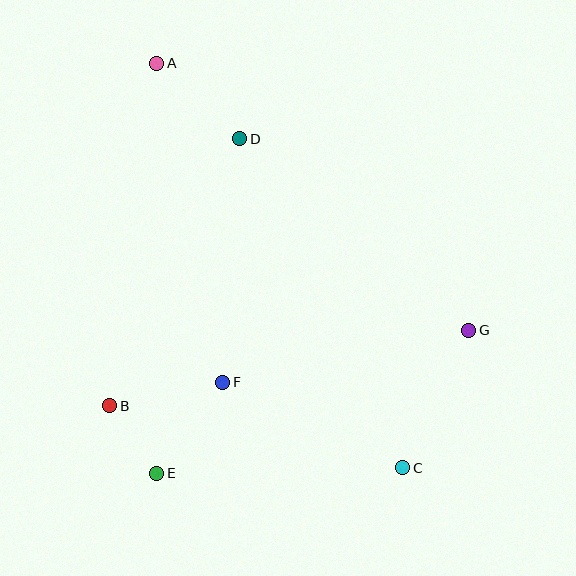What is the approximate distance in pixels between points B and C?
The distance between B and C is approximately 299 pixels.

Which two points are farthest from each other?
Points A and C are farthest from each other.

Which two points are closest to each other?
Points B and E are closest to each other.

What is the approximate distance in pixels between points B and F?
The distance between B and F is approximately 115 pixels.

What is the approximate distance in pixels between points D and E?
The distance between D and E is approximately 345 pixels.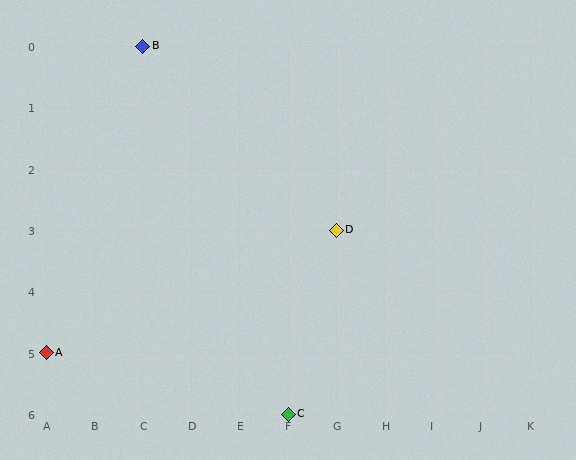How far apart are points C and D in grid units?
Points C and D are 1 column and 3 rows apart (about 3.2 grid units diagonally).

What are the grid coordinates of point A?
Point A is at grid coordinates (A, 5).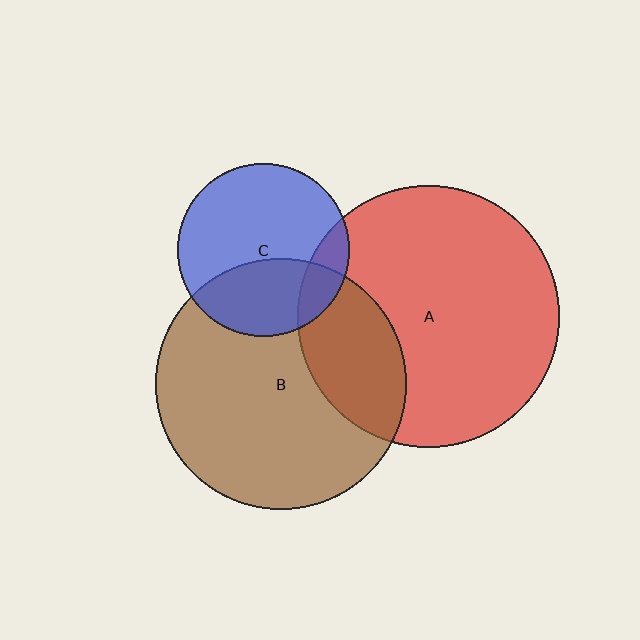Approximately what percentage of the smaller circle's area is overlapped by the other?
Approximately 35%.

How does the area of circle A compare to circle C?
Approximately 2.3 times.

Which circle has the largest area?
Circle A (red).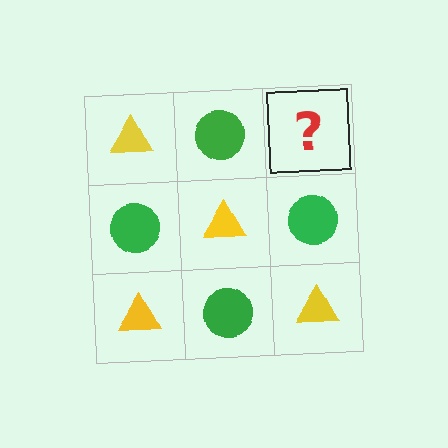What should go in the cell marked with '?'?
The missing cell should contain a yellow triangle.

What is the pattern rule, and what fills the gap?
The rule is that it alternates yellow triangle and green circle in a checkerboard pattern. The gap should be filled with a yellow triangle.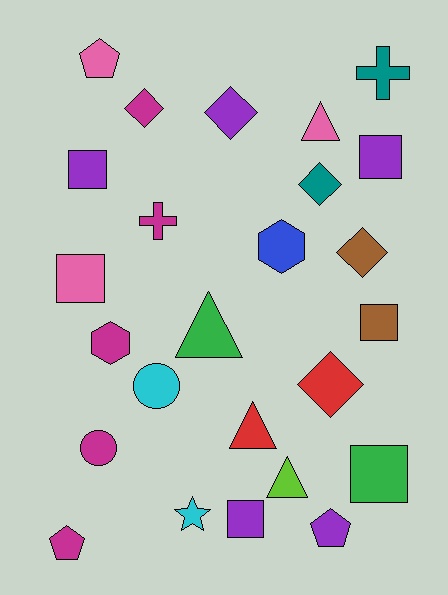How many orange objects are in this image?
There are no orange objects.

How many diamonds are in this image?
There are 5 diamonds.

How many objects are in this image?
There are 25 objects.